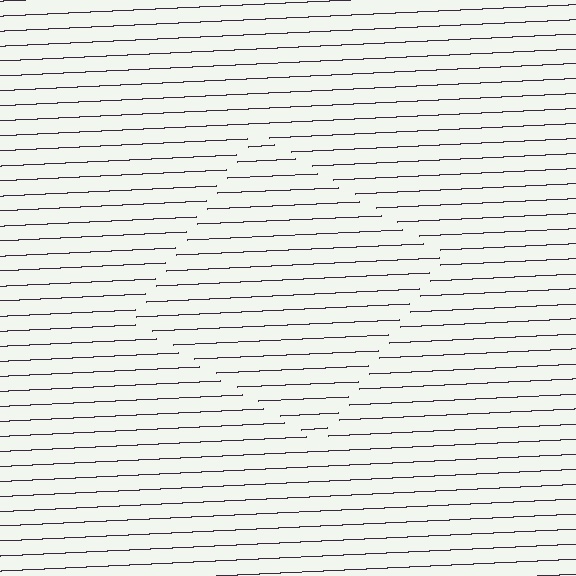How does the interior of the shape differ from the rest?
The interior of the shape contains the same grating, shifted by half a period — the contour is defined by the phase discontinuity where line-ends from the inner and outer gratings abut.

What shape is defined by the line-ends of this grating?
An illusory square. The interior of the shape contains the same grating, shifted by half a period — the contour is defined by the phase discontinuity where line-ends from the inner and outer gratings abut.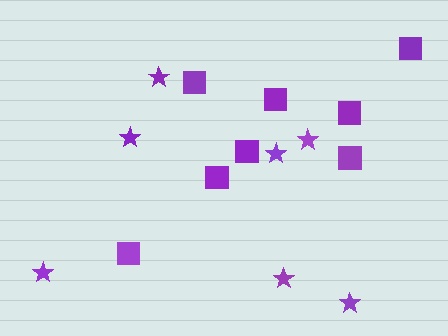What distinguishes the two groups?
There are 2 groups: one group of squares (8) and one group of stars (7).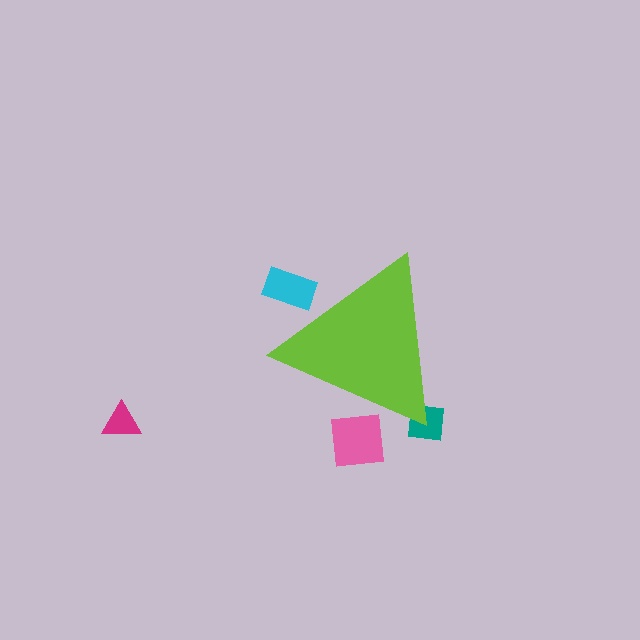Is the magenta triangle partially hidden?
No, the magenta triangle is fully visible.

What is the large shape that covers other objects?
A lime triangle.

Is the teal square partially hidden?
Yes, the teal square is partially hidden behind the lime triangle.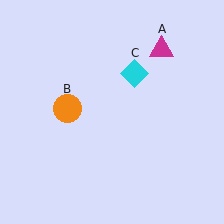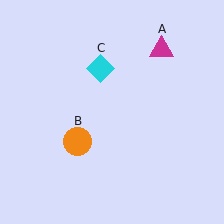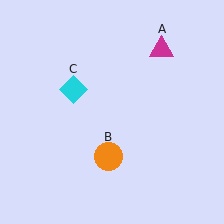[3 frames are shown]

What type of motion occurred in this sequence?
The orange circle (object B), cyan diamond (object C) rotated counterclockwise around the center of the scene.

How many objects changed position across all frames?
2 objects changed position: orange circle (object B), cyan diamond (object C).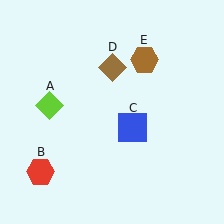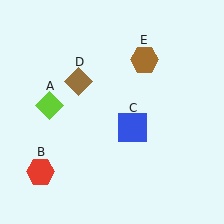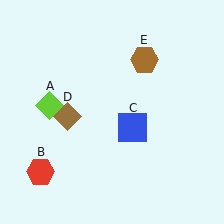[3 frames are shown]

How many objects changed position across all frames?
1 object changed position: brown diamond (object D).